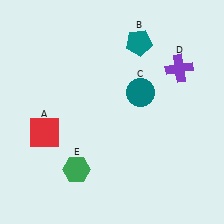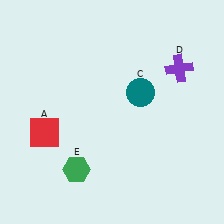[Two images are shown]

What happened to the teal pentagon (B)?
The teal pentagon (B) was removed in Image 2. It was in the top-right area of Image 1.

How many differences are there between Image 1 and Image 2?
There is 1 difference between the two images.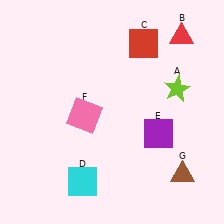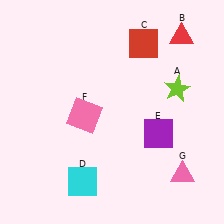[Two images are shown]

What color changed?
The triangle (G) changed from brown in Image 1 to pink in Image 2.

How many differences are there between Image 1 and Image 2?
There is 1 difference between the two images.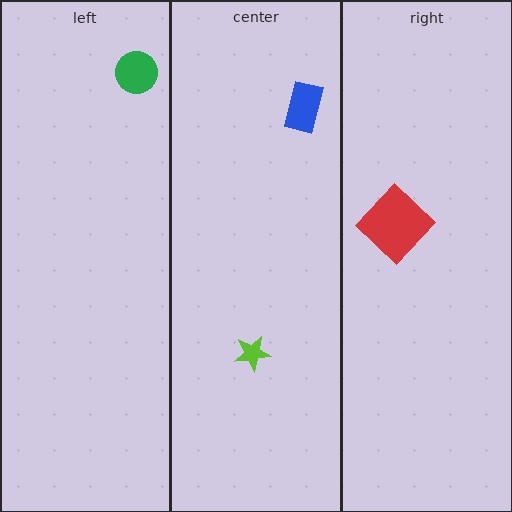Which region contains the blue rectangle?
The center region.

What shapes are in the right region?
The red diamond.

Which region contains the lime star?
The center region.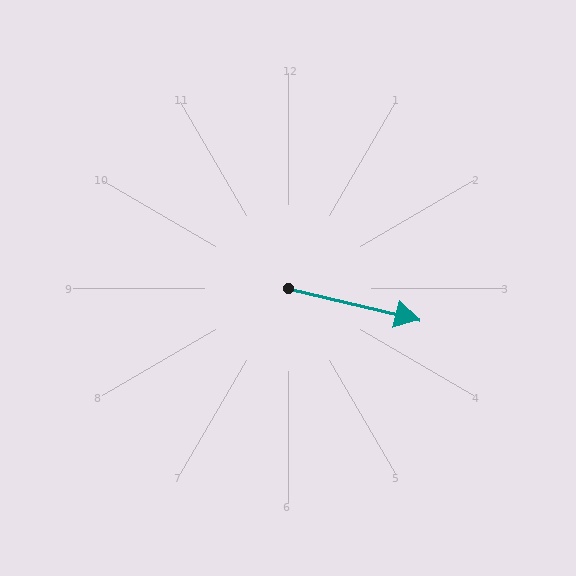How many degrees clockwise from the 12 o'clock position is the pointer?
Approximately 103 degrees.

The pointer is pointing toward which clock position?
Roughly 3 o'clock.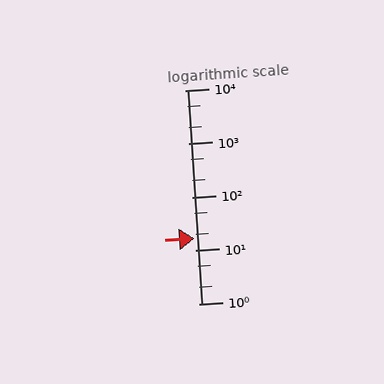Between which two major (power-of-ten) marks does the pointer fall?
The pointer is between 10 and 100.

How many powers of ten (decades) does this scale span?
The scale spans 4 decades, from 1 to 10000.